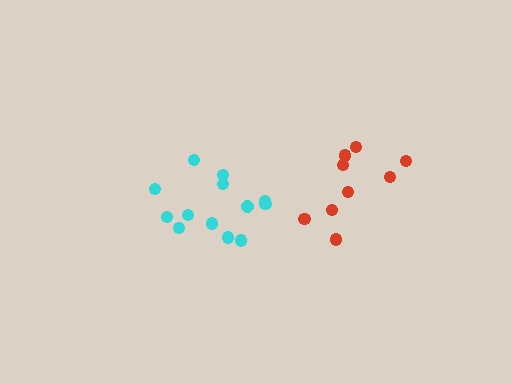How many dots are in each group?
Group 1: 13 dots, Group 2: 9 dots (22 total).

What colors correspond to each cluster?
The clusters are colored: cyan, red.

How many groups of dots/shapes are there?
There are 2 groups.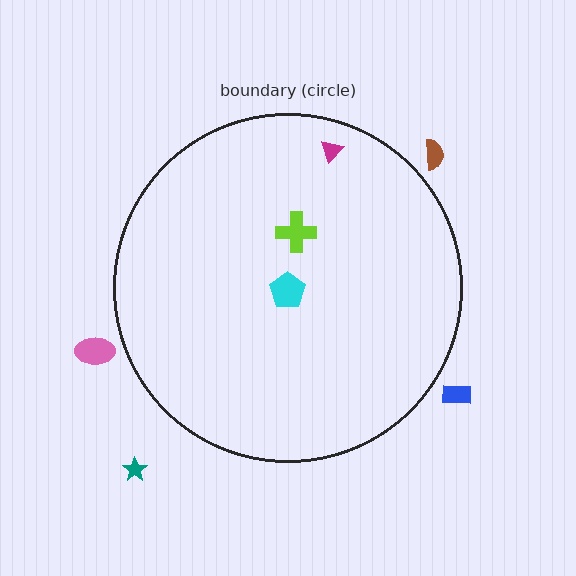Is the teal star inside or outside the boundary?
Outside.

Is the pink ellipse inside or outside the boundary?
Outside.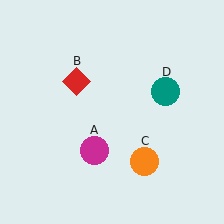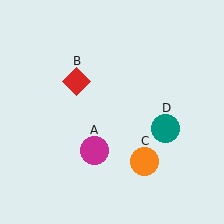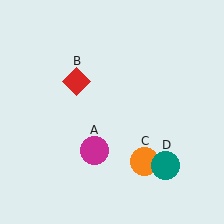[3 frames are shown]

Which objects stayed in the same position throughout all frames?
Magenta circle (object A) and red diamond (object B) and orange circle (object C) remained stationary.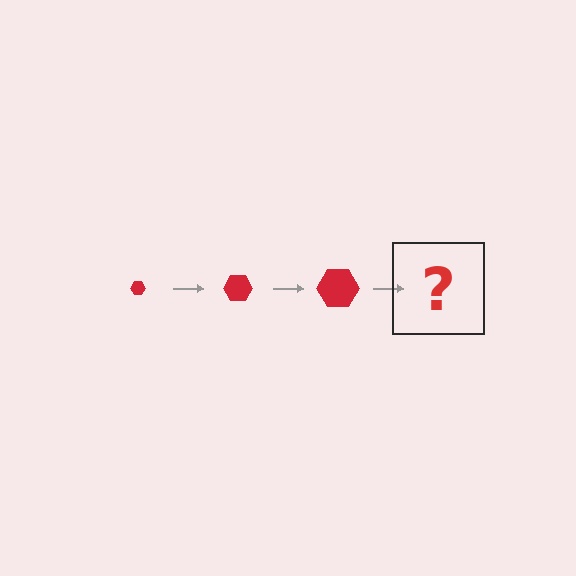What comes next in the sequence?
The next element should be a red hexagon, larger than the previous one.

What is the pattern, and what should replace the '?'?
The pattern is that the hexagon gets progressively larger each step. The '?' should be a red hexagon, larger than the previous one.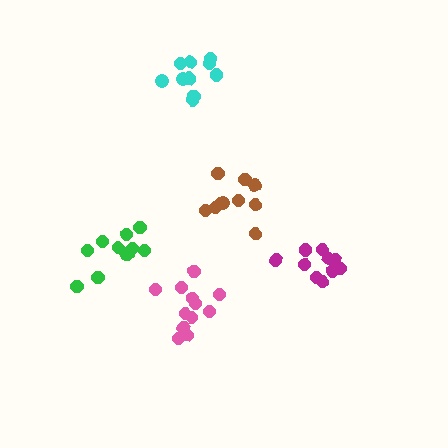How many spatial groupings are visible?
There are 5 spatial groupings.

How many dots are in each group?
Group 1: 10 dots, Group 2: 11 dots, Group 3: 12 dots, Group 4: 11 dots, Group 5: 10 dots (54 total).